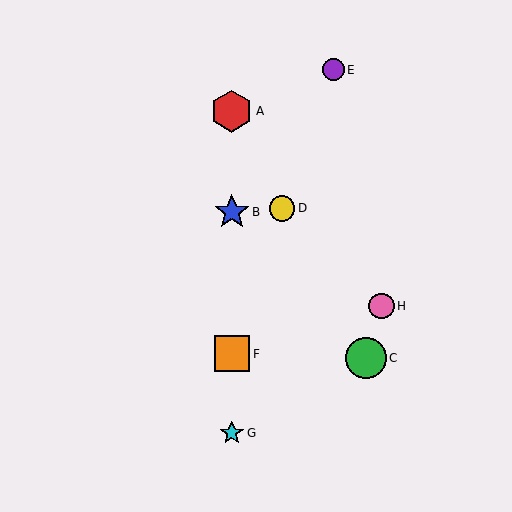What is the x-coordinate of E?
Object E is at x≈333.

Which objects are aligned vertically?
Objects A, B, F, G are aligned vertically.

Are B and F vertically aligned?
Yes, both are at x≈232.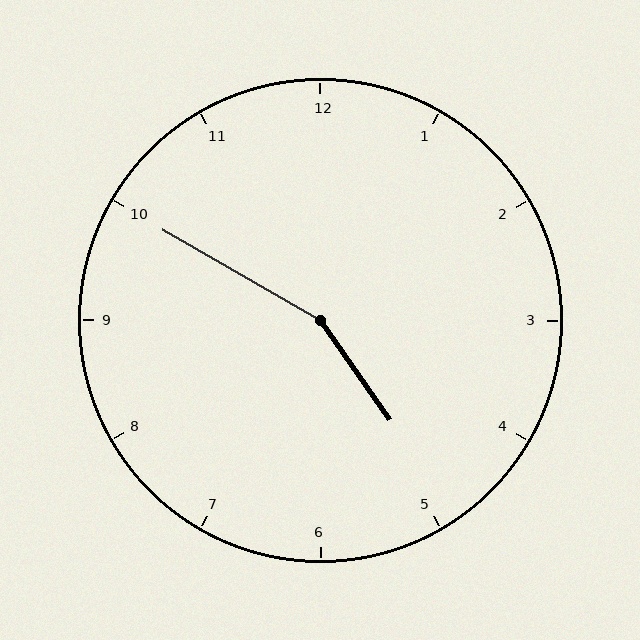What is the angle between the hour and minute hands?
Approximately 155 degrees.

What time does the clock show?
4:50.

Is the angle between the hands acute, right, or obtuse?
It is obtuse.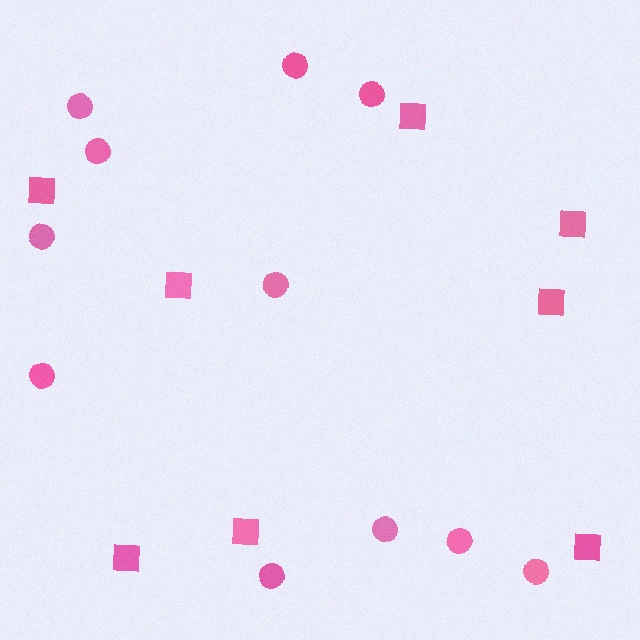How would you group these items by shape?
There are 2 groups: one group of circles (11) and one group of squares (8).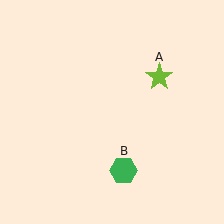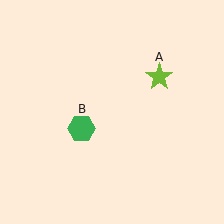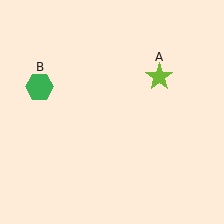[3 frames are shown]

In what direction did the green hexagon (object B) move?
The green hexagon (object B) moved up and to the left.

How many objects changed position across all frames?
1 object changed position: green hexagon (object B).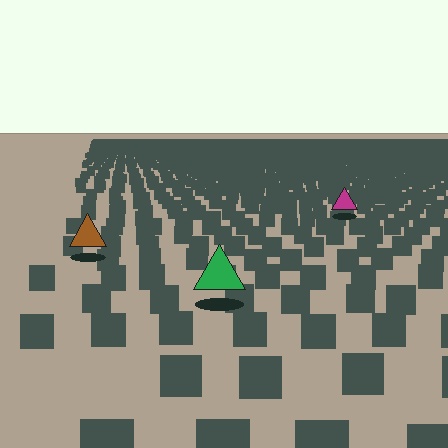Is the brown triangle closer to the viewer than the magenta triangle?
Yes. The brown triangle is closer — you can tell from the texture gradient: the ground texture is coarser near it.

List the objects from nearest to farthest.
From nearest to farthest: the green triangle, the brown triangle, the magenta triangle.